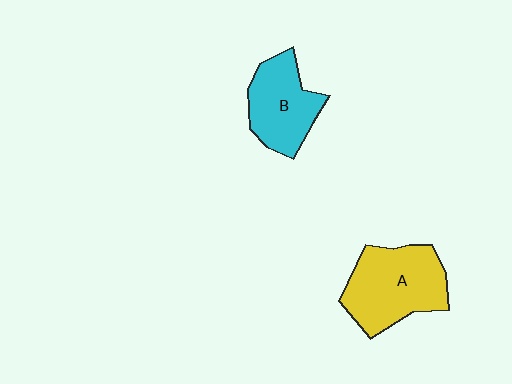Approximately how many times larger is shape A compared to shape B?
Approximately 1.3 times.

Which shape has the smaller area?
Shape B (cyan).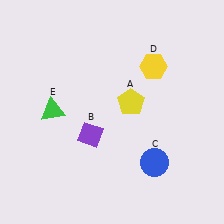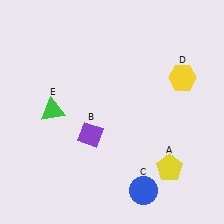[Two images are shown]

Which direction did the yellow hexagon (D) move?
The yellow hexagon (D) moved right.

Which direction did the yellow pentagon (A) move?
The yellow pentagon (A) moved down.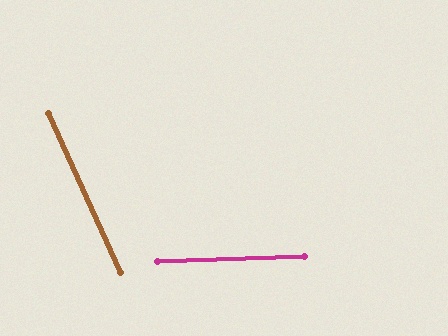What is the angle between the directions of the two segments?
Approximately 68 degrees.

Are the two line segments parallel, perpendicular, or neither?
Neither parallel nor perpendicular — they differ by about 68°.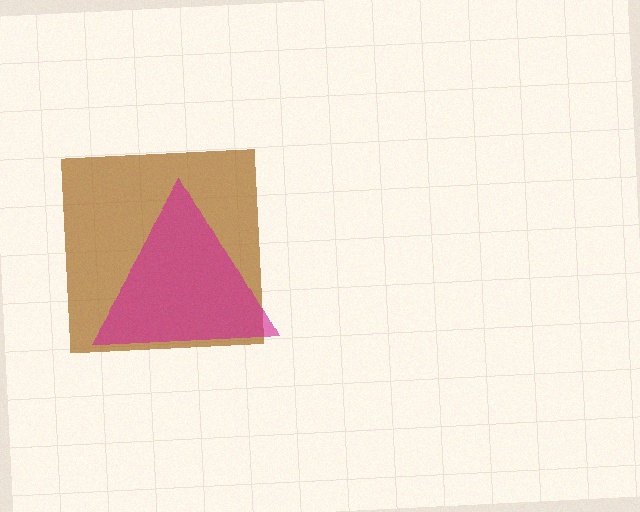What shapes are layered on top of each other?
The layered shapes are: a brown square, a magenta triangle.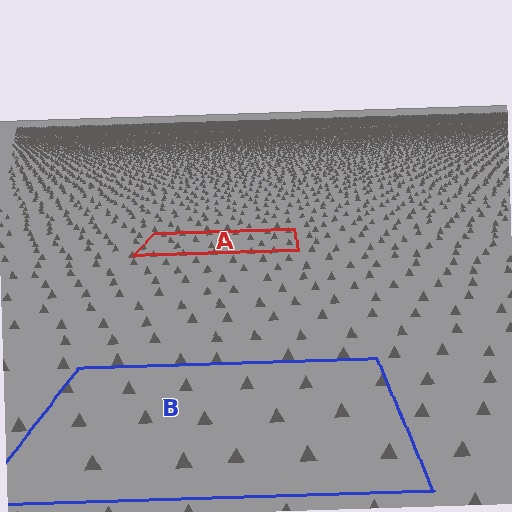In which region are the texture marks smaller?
The texture marks are smaller in region A, because it is farther away.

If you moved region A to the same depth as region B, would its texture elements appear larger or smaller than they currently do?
They would appear larger. At a closer depth, the same texture elements are projected at a bigger on-screen size.